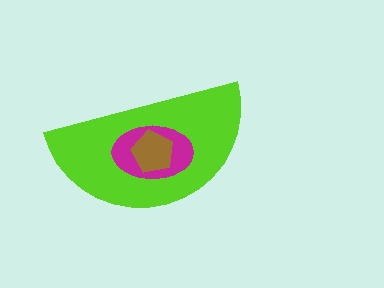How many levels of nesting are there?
3.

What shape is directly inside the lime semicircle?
The magenta ellipse.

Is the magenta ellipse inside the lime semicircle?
Yes.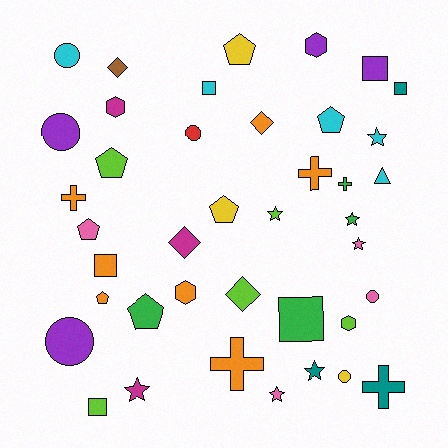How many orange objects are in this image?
There are 7 orange objects.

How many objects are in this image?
There are 40 objects.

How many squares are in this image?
There are 6 squares.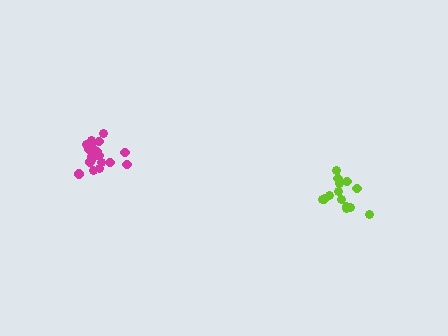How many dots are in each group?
Group 1: 14 dots, Group 2: 18 dots (32 total).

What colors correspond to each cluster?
The clusters are colored: lime, magenta.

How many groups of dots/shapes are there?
There are 2 groups.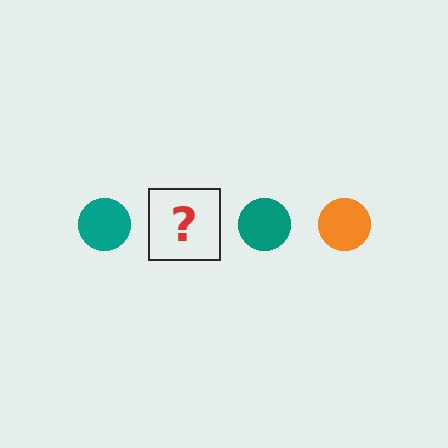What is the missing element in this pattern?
The missing element is an orange circle.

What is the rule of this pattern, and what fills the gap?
The rule is that the pattern cycles through teal, orange circles. The gap should be filled with an orange circle.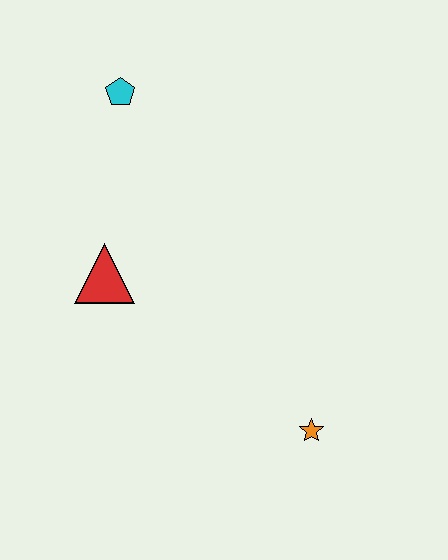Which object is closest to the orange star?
The red triangle is closest to the orange star.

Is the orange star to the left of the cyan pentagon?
No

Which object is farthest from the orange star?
The cyan pentagon is farthest from the orange star.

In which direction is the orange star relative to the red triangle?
The orange star is to the right of the red triangle.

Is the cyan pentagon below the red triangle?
No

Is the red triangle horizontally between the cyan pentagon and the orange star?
No